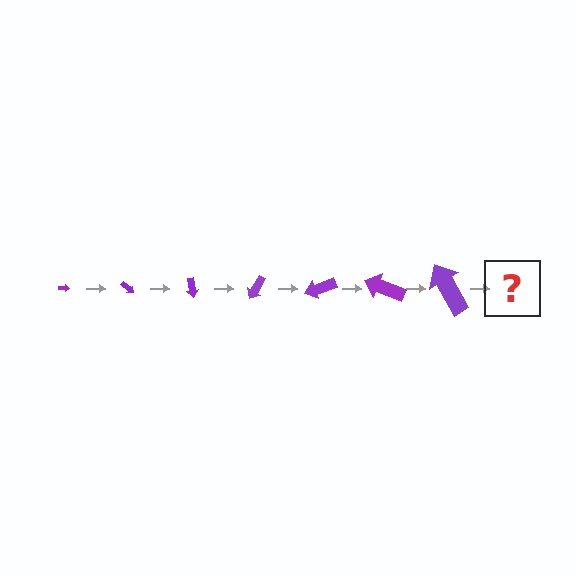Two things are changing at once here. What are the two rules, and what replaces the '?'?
The two rules are that the arrow grows larger each step and it rotates 40 degrees each step. The '?' should be an arrow, larger than the previous one and rotated 280 degrees from the start.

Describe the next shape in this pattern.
It should be an arrow, larger than the previous one and rotated 280 degrees from the start.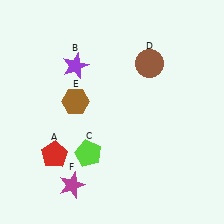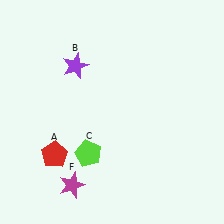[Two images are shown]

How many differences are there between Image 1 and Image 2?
There are 2 differences between the two images.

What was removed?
The brown hexagon (E), the brown circle (D) were removed in Image 2.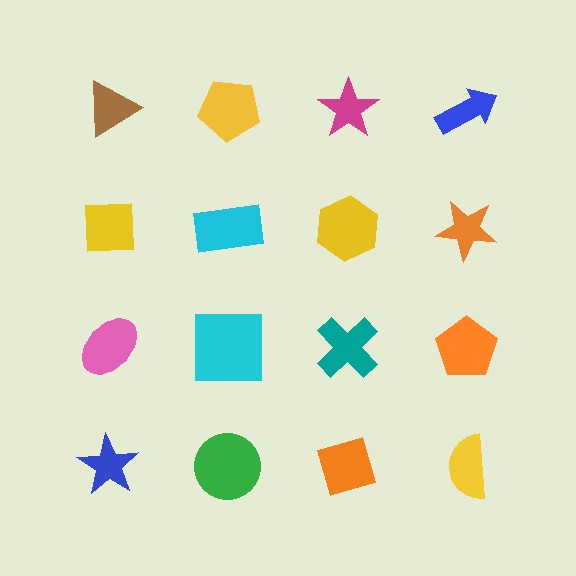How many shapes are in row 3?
4 shapes.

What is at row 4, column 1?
A blue star.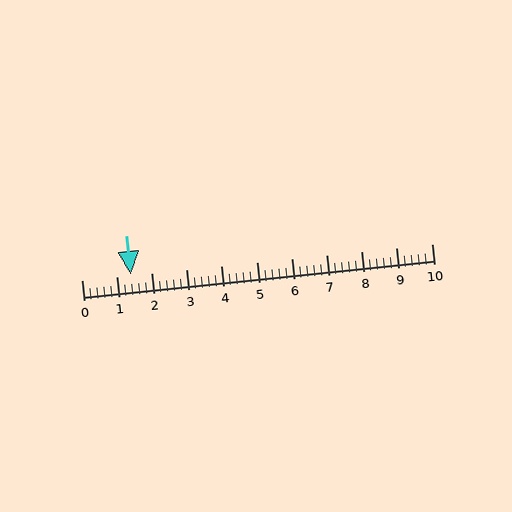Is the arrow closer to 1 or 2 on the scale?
The arrow is closer to 1.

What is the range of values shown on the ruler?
The ruler shows values from 0 to 10.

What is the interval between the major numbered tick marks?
The major tick marks are spaced 1 units apart.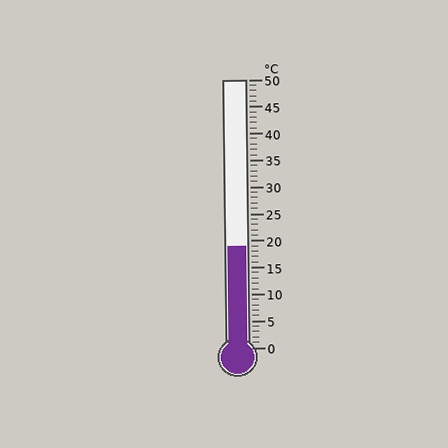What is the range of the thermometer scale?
The thermometer scale ranges from 0°C to 50°C.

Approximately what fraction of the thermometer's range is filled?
The thermometer is filled to approximately 40% of its range.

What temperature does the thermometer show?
The thermometer shows approximately 19°C.